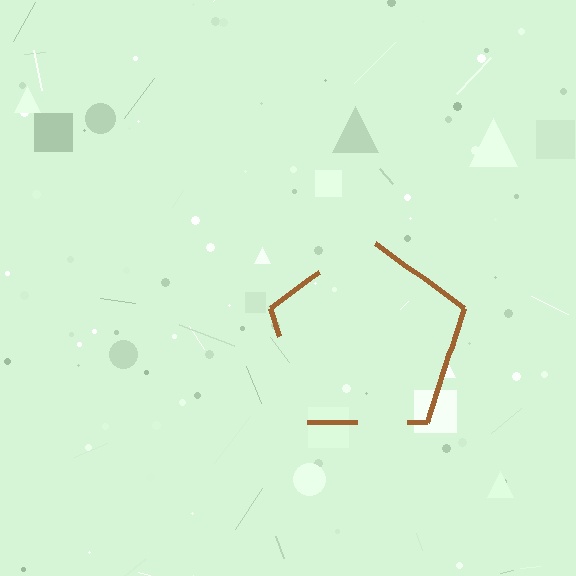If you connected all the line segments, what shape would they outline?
They would outline a pentagon.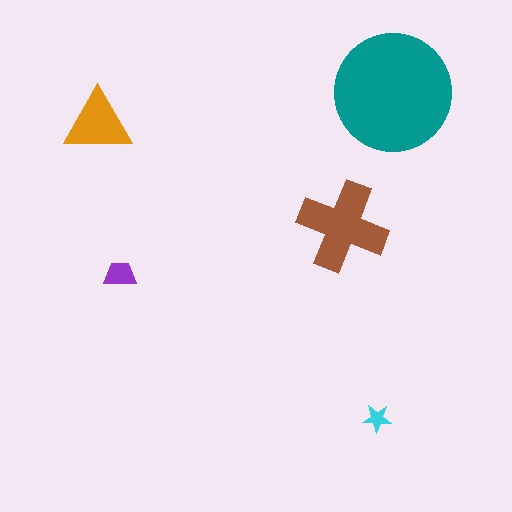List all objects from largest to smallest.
The teal circle, the brown cross, the orange triangle, the purple trapezoid, the cyan star.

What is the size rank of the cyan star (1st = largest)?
5th.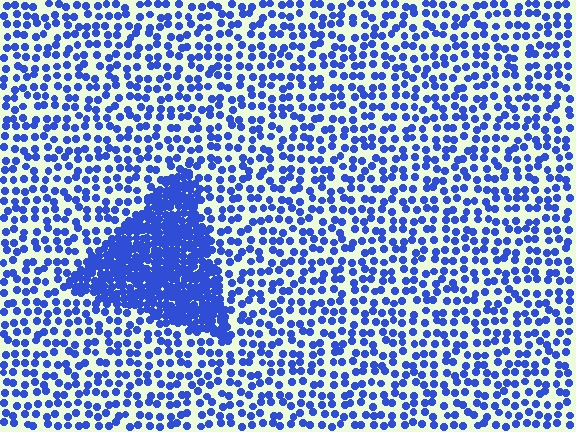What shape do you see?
I see a triangle.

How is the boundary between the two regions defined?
The boundary is defined by a change in element density (approximately 2.9x ratio). All elements are the same color, size, and shape.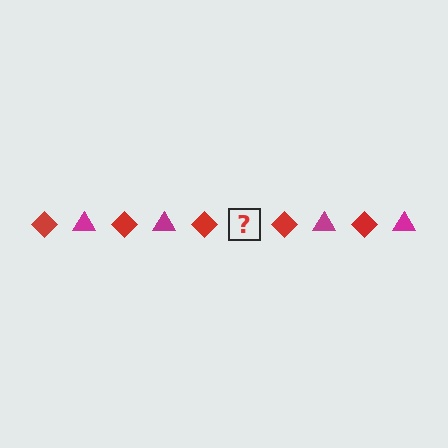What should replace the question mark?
The question mark should be replaced with a magenta triangle.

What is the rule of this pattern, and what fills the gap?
The rule is that the pattern alternates between red diamond and magenta triangle. The gap should be filled with a magenta triangle.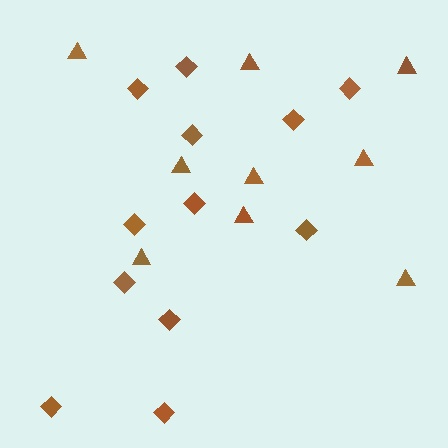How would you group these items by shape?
There are 2 groups: one group of diamonds (12) and one group of triangles (9).